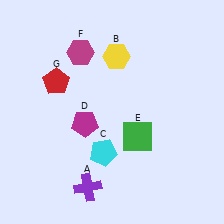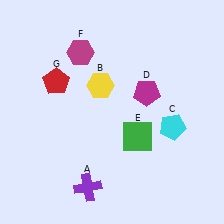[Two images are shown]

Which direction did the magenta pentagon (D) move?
The magenta pentagon (D) moved right.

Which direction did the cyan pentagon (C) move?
The cyan pentagon (C) moved right.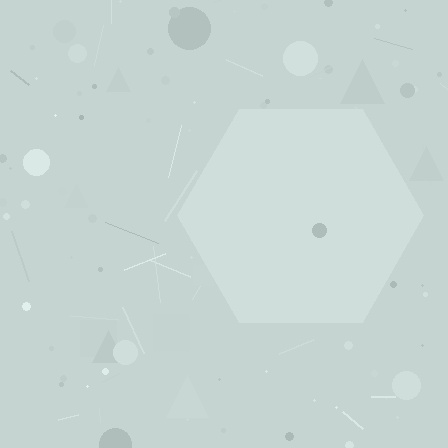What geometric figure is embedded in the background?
A hexagon is embedded in the background.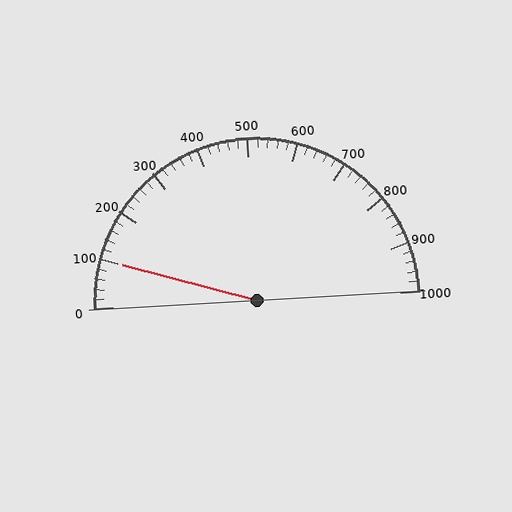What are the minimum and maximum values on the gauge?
The gauge ranges from 0 to 1000.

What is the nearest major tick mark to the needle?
The nearest major tick mark is 100.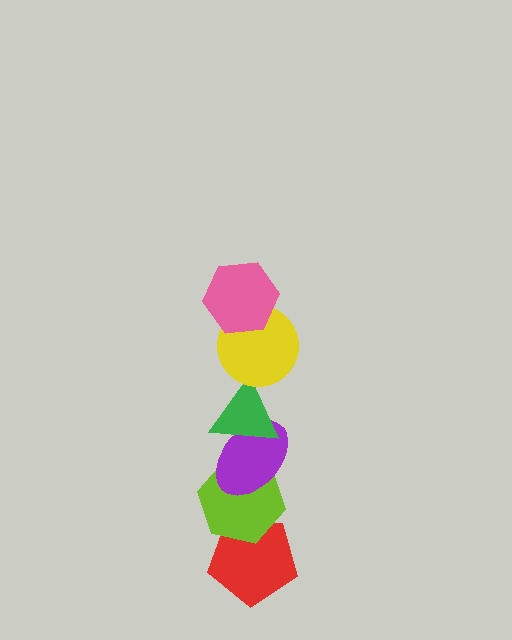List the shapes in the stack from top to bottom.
From top to bottom: the pink hexagon, the yellow circle, the green triangle, the purple ellipse, the lime hexagon, the red pentagon.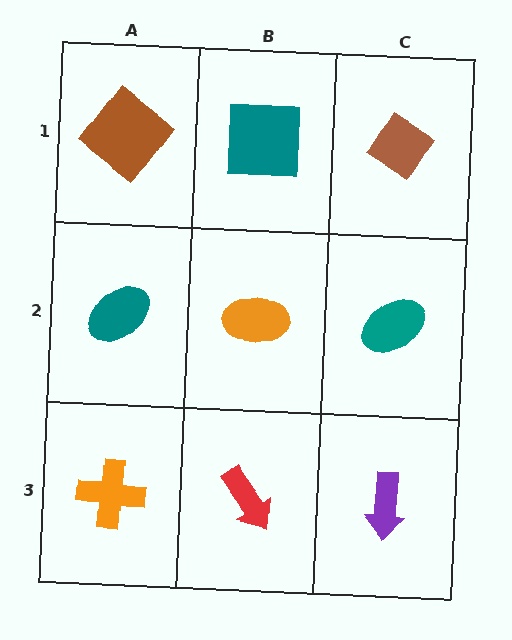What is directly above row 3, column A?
A teal ellipse.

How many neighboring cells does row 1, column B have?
3.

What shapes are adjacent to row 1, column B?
An orange ellipse (row 2, column B), a brown diamond (row 1, column A), a brown diamond (row 1, column C).